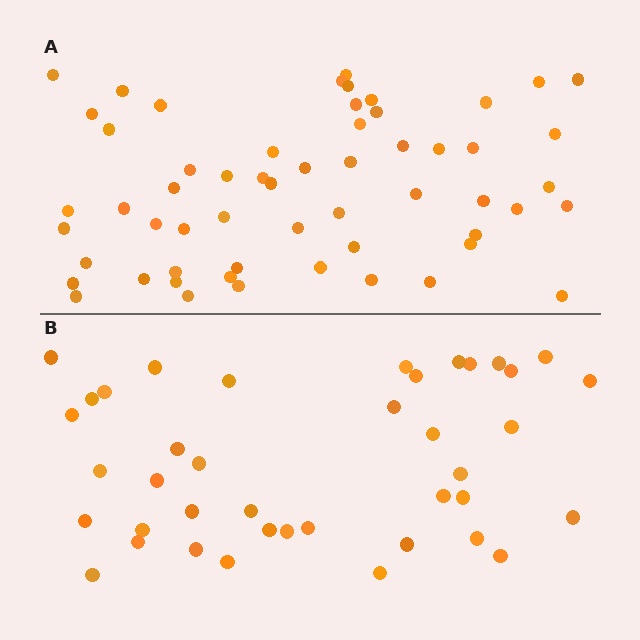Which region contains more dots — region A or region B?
Region A (the top region) has more dots.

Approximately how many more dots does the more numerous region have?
Region A has approximately 15 more dots than region B.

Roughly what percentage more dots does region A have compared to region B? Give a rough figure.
About 40% more.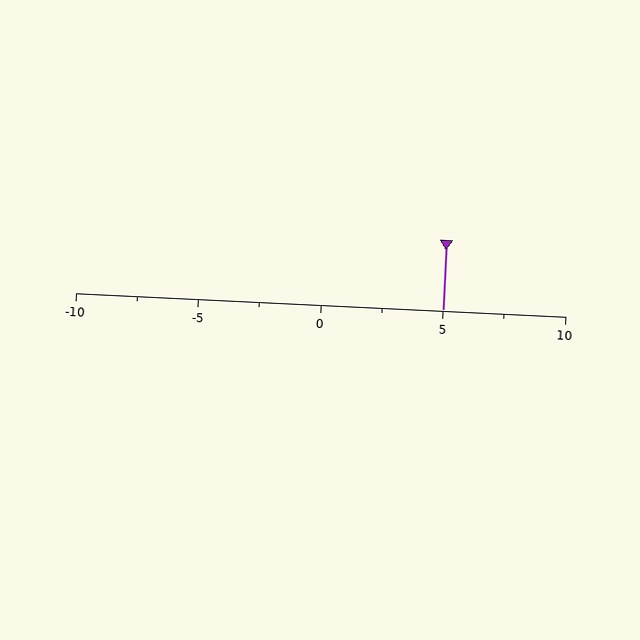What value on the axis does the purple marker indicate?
The marker indicates approximately 5.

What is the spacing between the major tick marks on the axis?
The major ticks are spaced 5 apart.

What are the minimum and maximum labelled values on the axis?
The axis runs from -10 to 10.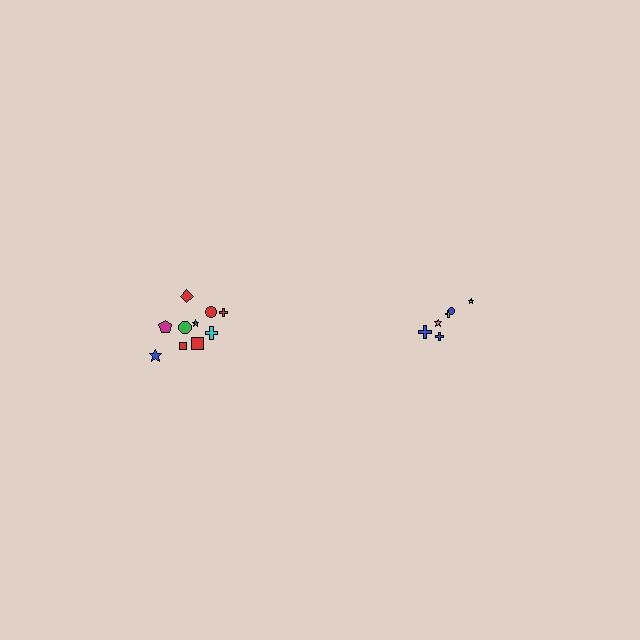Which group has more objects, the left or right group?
The left group.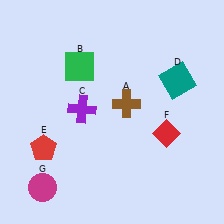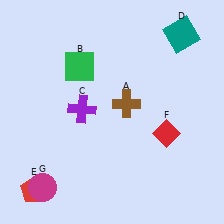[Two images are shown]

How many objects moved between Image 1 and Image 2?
2 objects moved between the two images.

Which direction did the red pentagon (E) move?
The red pentagon (E) moved down.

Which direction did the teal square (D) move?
The teal square (D) moved up.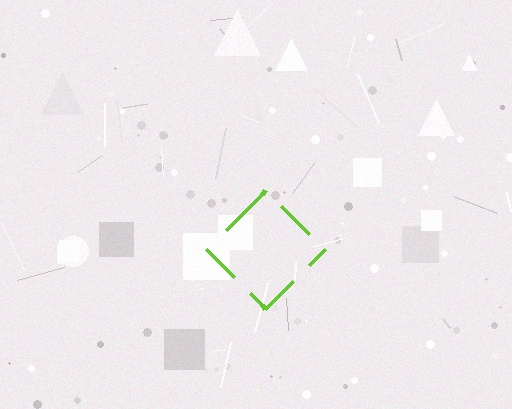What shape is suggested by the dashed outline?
The dashed outline suggests a diamond.